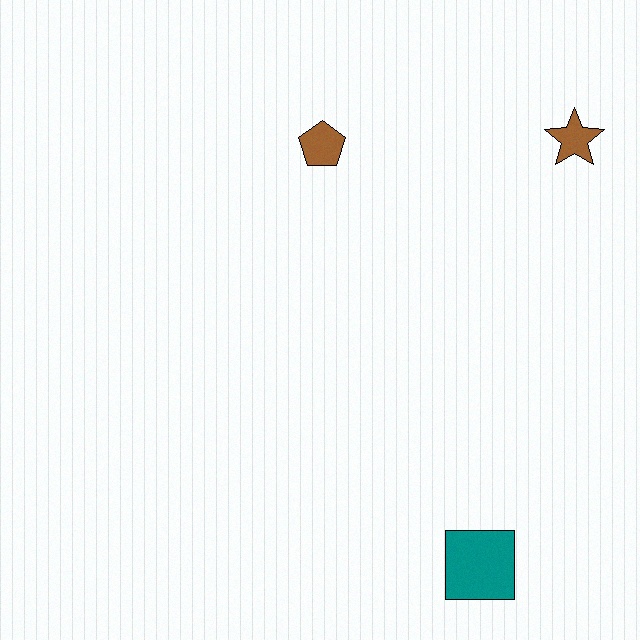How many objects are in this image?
There are 3 objects.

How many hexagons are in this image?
There are no hexagons.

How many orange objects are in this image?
There are no orange objects.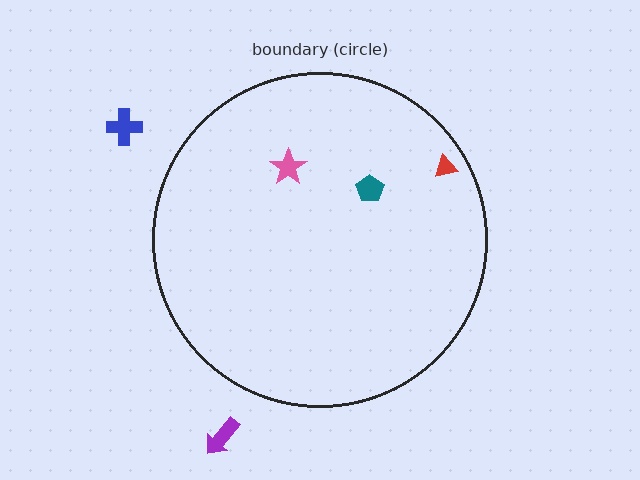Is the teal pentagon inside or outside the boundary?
Inside.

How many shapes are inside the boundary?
3 inside, 2 outside.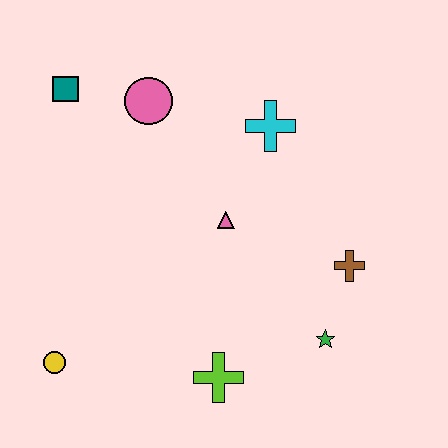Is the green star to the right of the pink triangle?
Yes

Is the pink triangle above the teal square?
No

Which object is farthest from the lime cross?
The teal square is farthest from the lime cross.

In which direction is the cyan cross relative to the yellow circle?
The cyan cross is above the yellow circle.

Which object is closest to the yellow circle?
The lime cross is closest to the yellow circle.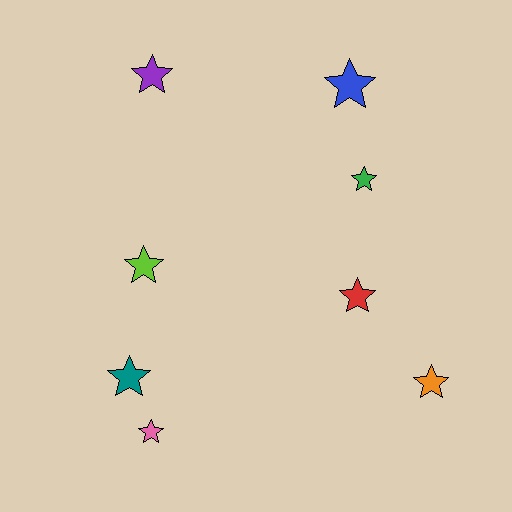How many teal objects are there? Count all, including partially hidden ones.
There is 1 teal object.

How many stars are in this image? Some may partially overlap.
There are 8 stars.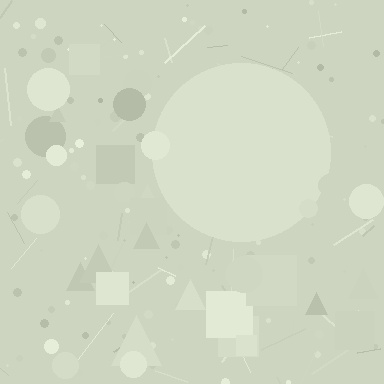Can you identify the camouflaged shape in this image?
The camouflaged shape is a circle.